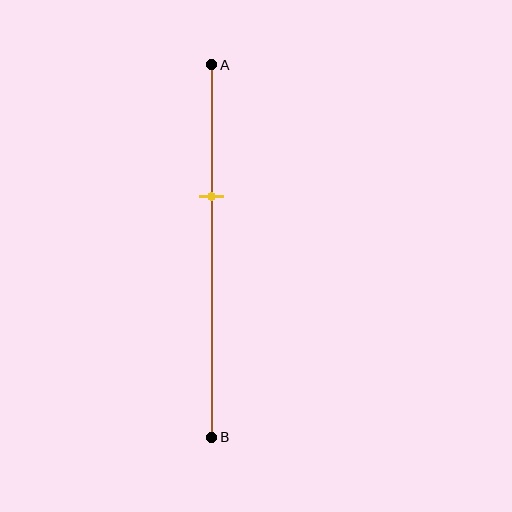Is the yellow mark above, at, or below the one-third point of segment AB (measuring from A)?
The yellow mark is approximately at the one-third point of segment AB.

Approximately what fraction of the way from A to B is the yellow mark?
The yellow mark is approximately 35% of the way from A to B.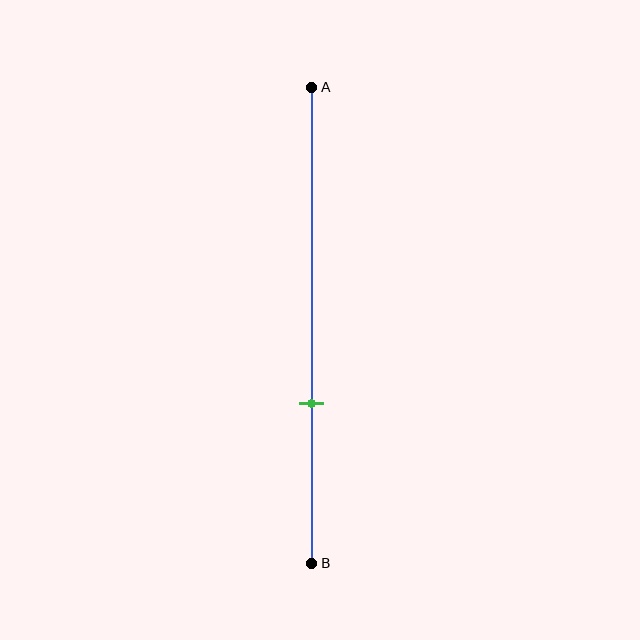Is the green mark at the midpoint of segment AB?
No, the mark is at about 65% from A, not at the 50% midpoint.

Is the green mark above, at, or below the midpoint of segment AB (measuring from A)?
The green mark is below the midpoint of segment AB.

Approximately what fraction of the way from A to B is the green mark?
The green mark is approximately 65% of the way from A to B.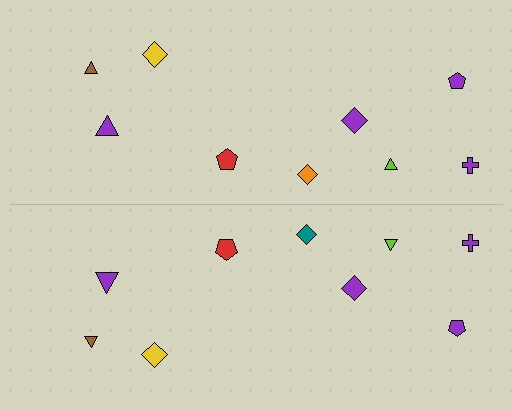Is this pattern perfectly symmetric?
No, the pattern is not perfectly symmetric. The teal diamond on the bottom side breaks the symmetry — its mirror counterpart is orange.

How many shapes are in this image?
There are 18 shapes in this image.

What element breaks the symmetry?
The teal diamond on the bottom side breaks the symmetry — its mirror counterpart is orange.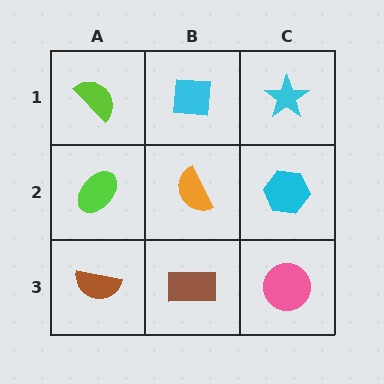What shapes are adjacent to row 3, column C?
A cyan hexagon (row 2, column C), a brown rectangle (row 3, column B).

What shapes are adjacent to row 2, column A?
A lime semicircle (row 1, column A), a brown semicircle (row 3, column A), an orange semicircle (row 2, column B).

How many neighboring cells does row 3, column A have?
2.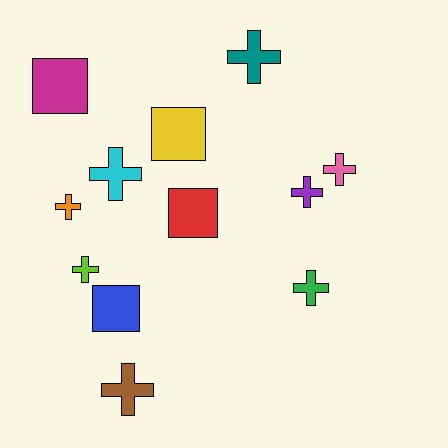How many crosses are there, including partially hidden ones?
There are 8 crosses.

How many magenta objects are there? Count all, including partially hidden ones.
There is 1 magenta object.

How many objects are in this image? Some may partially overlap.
There are 12 objects.